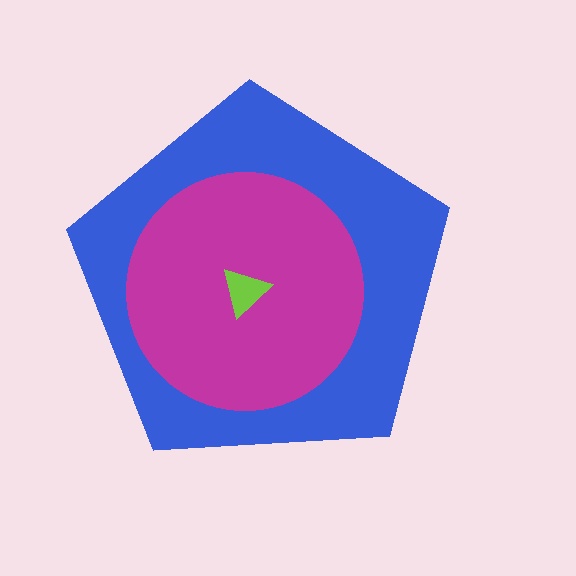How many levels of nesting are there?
3.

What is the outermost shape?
The blue pentagon.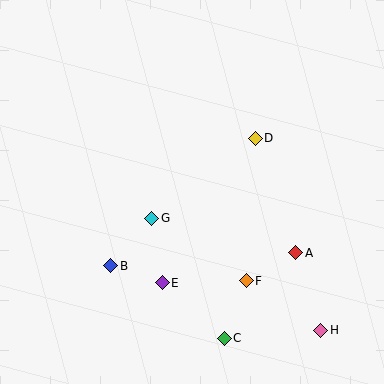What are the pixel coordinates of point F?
Point F is at (246, 281).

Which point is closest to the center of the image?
Point G at (152, 218) is closest to the center.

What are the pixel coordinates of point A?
Point A is at (296, 253).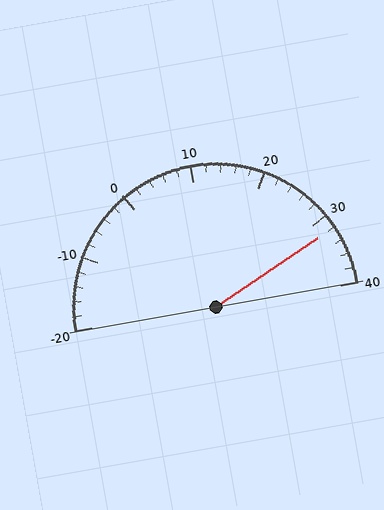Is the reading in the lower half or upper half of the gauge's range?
The reading is in the upper half of the range (-20 to 40).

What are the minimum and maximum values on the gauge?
The gauge ranges from -20 to 40.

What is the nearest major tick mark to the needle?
The nearest major tick mark is 30.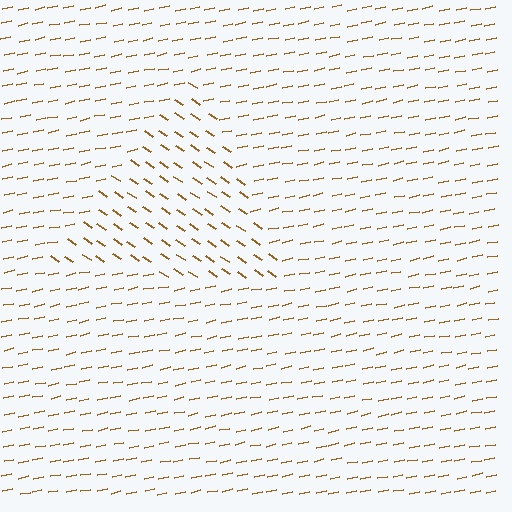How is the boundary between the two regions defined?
The boundary is defined purely by a change in line orientation (approximately 45 degrees difference). All lines are the same color and thickness.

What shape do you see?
I see a triangle.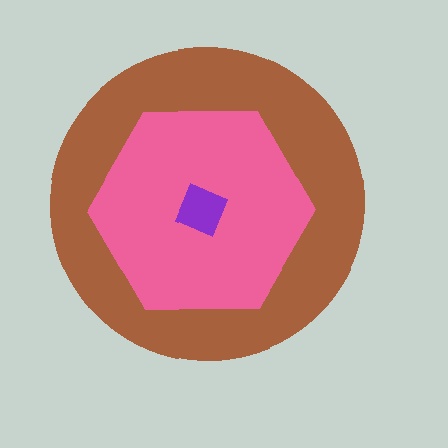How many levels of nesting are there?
3.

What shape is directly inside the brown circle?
The pink hexagon.